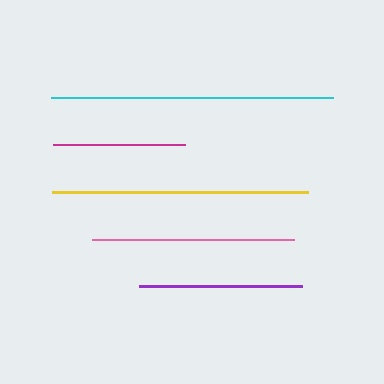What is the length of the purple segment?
The purple segment is approximately 164 pixels long.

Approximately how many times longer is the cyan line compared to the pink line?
The cyan line is approximately 1.4 times the length of the pink line.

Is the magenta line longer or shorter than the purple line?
The purple line is longer than the magenta line.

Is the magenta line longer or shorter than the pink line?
The pink line is longer than the magenta line.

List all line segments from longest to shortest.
From longest to shortest: cyan, yellow, pink, purple, magenta.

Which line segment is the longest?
The cyan line is the longest at approximately 282 pixels.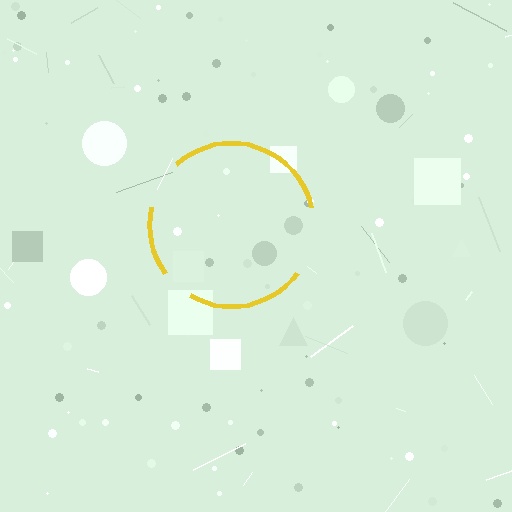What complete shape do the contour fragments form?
The contour fragments form a circle.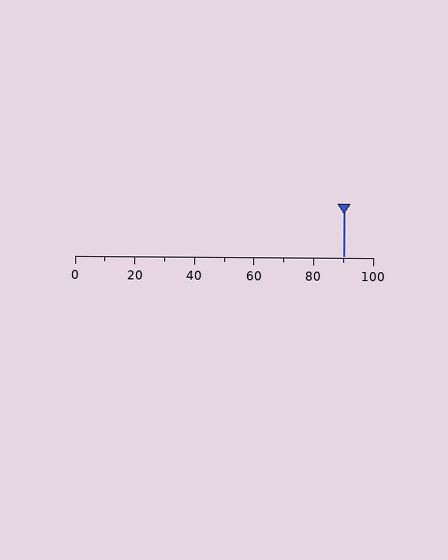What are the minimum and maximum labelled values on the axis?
The axis runs from 0 to 100.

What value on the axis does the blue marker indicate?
The marker indicates approximately 90.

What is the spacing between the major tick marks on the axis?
The major ticks are spaced 20 apart.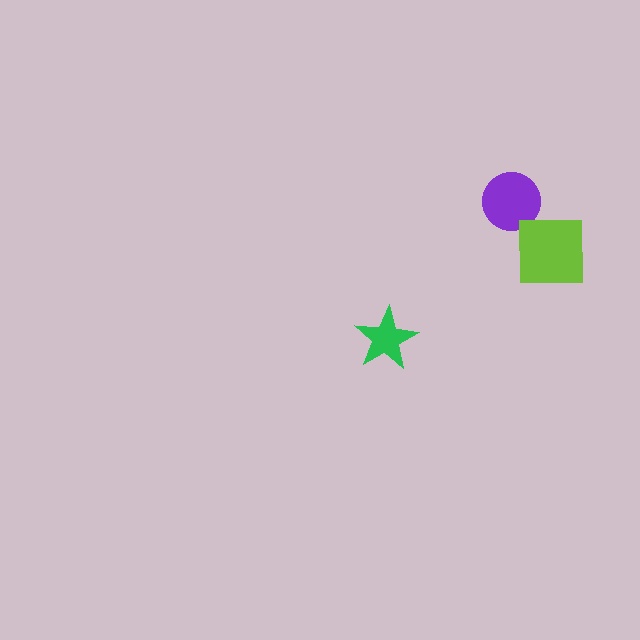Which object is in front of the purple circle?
The lime square is in front of the purple circle.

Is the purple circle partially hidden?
Yes, it is partially covered by another shape.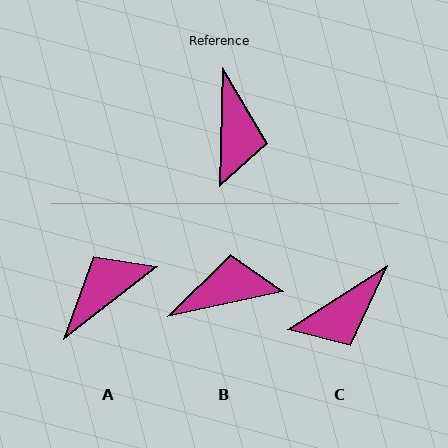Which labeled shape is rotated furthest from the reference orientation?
A, about 129 degrees away.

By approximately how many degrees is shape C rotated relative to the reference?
Approximately 56 degrees clockwise.